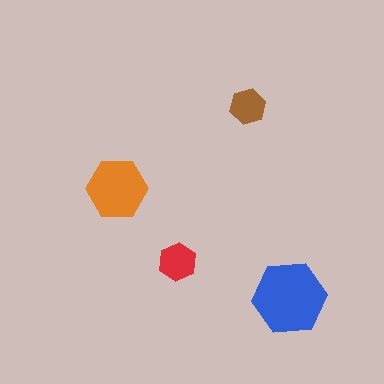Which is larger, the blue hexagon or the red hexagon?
The blue one.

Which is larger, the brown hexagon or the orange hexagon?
The orange one.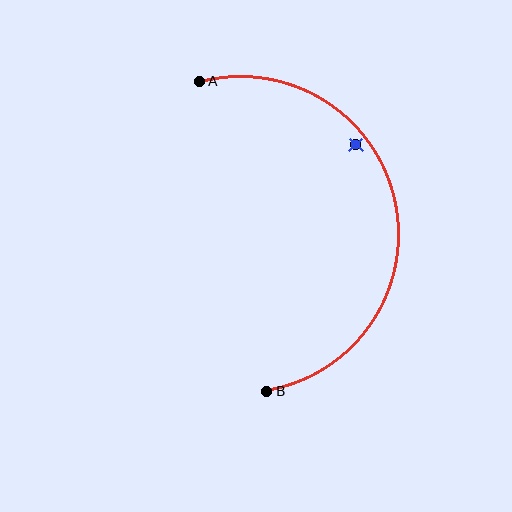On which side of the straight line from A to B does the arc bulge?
The arc bulges to the right of the straight line connecting A and B.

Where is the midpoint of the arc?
The arc midpoint is the point on the curve farthest from the straight line joining A and B. It sits to the right of that line.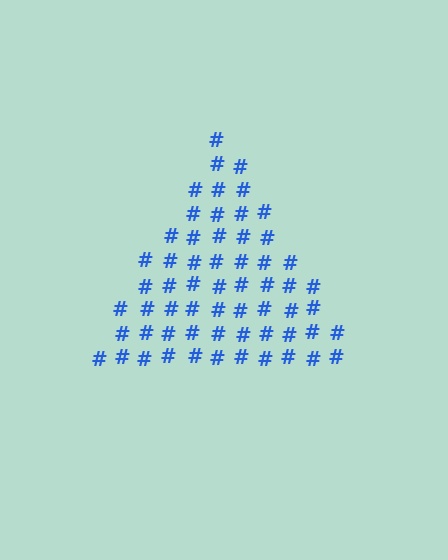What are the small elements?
The small elements are hash symbols.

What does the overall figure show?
The overall figure shows a triangle.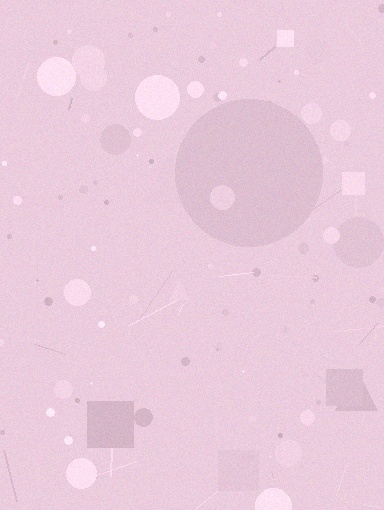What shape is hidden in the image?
A circle is hidden in the image.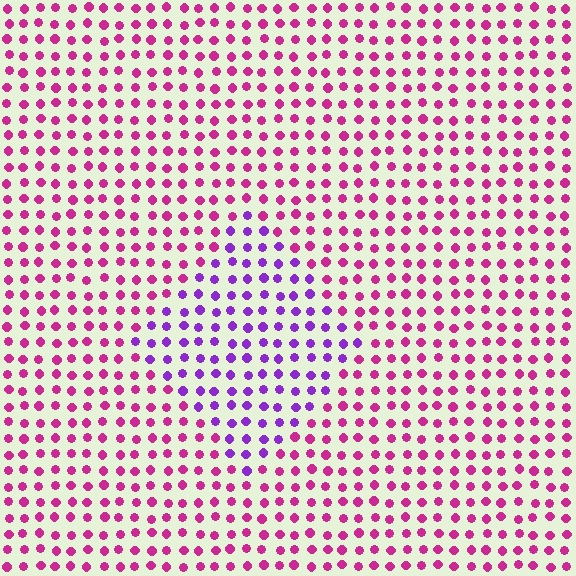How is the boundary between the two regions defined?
The boundary is defined purely by a slight shift in hue (about 44 degrees). Spacing, size, and orientation are identical on both sides.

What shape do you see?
I see a diamond.